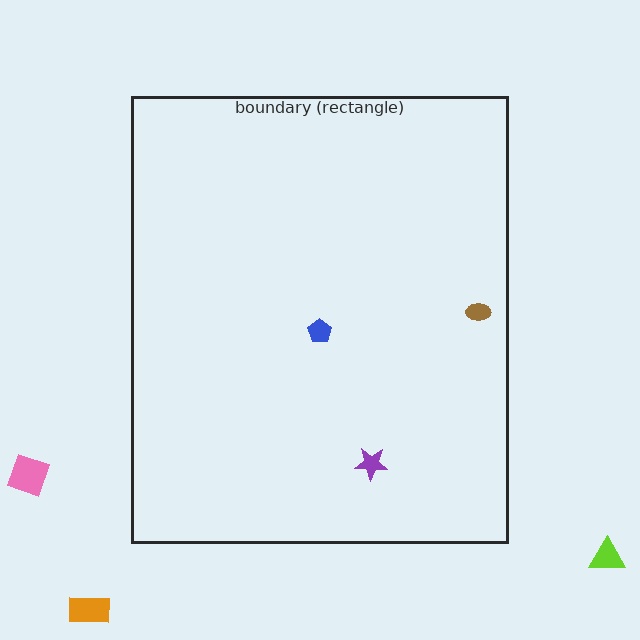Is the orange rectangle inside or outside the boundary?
Outside.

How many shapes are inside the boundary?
3 inside, 3 outside.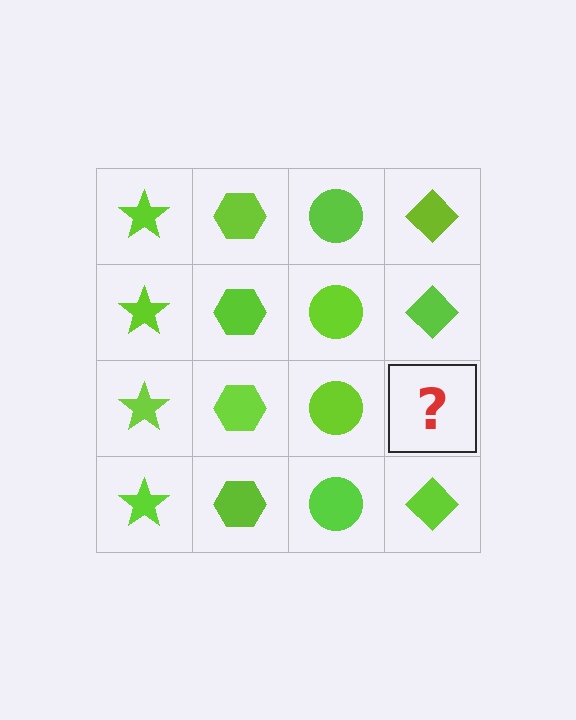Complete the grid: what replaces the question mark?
The question mark should be replaced with a lime diamond.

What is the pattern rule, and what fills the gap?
The rule is that each column has a consistent shape. The gap should be filled with a lime diamond.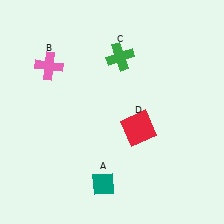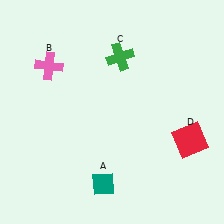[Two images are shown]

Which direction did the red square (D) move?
The red square (D) moved right.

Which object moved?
The red square (D) moved right.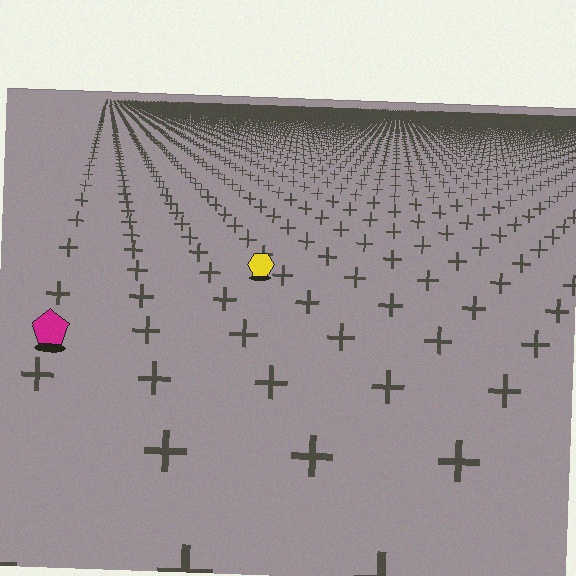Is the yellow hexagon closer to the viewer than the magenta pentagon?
No. The magenta pentagon is closer — you can tell from the texture gradient: the ground texture is coarser near it.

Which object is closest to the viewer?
The magenta pentagon is closest. The texture marks near it are larger and more spread out.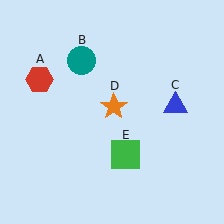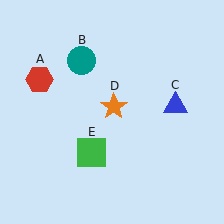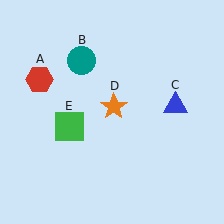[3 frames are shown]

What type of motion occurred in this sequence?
The green square (object E) rotated clockwise around the center of the scene.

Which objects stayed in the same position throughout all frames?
Red hexagon (object A) and teal circle (object B) and blue triangle (object C) and orange star (object D) remained stationary.